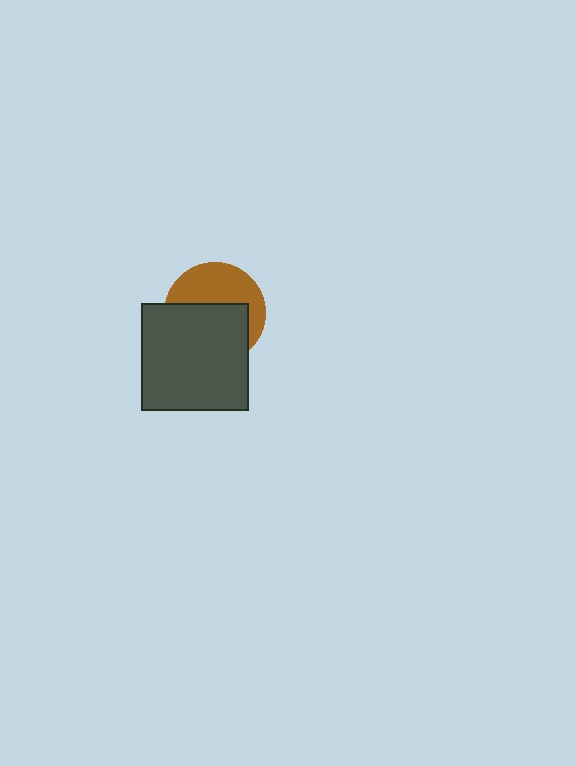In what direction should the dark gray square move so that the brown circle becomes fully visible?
The dark gray square should move down. That is the shortest direction to clear the overlap and leave the brown circle fully visible.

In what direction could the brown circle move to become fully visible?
The brown circle could move up. That would shift it out from behind the dark gray square entirely.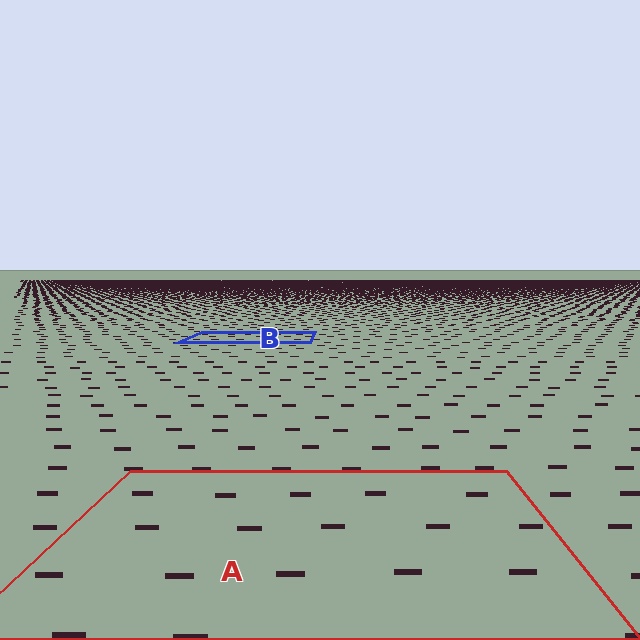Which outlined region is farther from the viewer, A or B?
Region B is farther from the viewer — the texture elements inside it appear smaller and more densely packed.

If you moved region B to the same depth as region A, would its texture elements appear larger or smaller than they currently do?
They would appear larger. At a closer depth, the same texture elements are projected at a bigger on-screen size.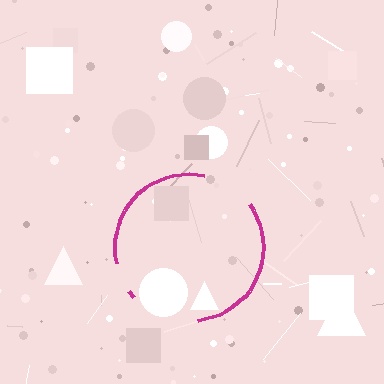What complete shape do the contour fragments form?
The contour fragments form a circle.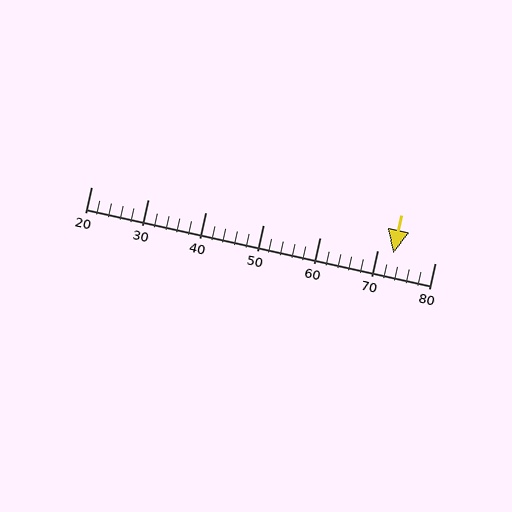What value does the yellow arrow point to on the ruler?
The yellow arrow points to approximately 73.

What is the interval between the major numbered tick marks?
The major tick marks are spaced 10 units apart.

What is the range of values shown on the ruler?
The ruler shows values from 20 to 80.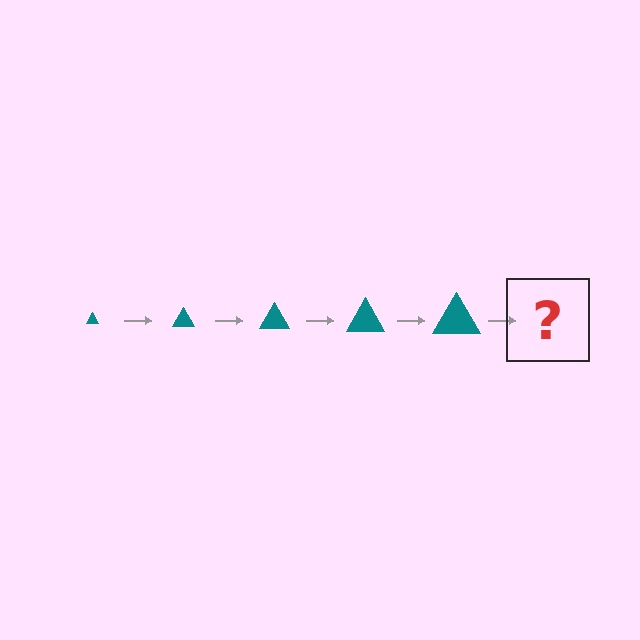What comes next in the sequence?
The next element should be a teal triangle, larger than the previous one.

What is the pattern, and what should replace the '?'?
The pattern is that the triangle gets progressively larger each step. The '?' should be a teal triangle, larger than the previous one.